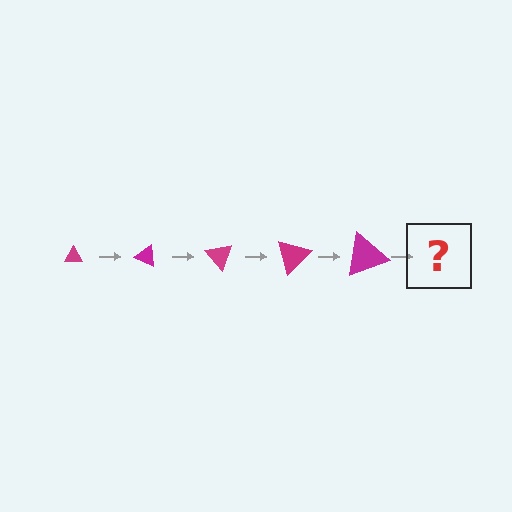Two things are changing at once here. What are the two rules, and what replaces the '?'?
The two rules are that the triangle grows larger each step and it rotates 25 degrees each step. The '?' should be a triangle, larger than the previous one and rotated 125 degrees from the start.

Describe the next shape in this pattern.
It should be a triangle, larger than the previous one and rotated 125 degrees from the start.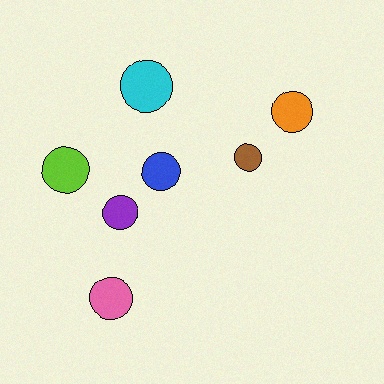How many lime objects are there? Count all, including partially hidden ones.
There is 1 lime object.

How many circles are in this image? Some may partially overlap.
There are 7 circles.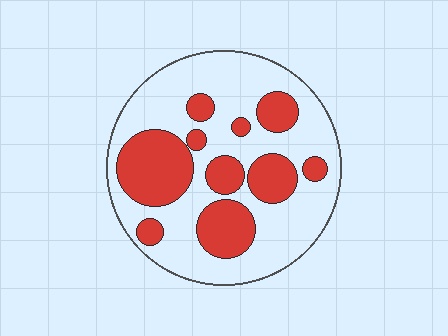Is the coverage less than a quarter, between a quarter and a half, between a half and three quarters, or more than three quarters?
Between a quarter and a half.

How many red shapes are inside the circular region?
10.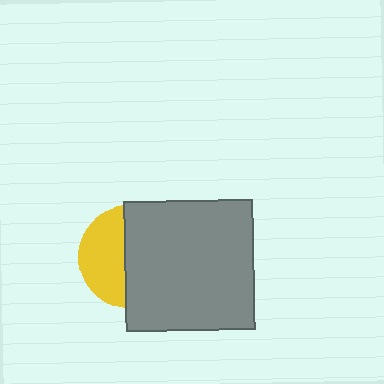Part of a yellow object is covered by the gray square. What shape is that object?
It is a circle.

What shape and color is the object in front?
The object in front is a gray square.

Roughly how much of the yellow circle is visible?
A small part of it is visible (roughly 44%).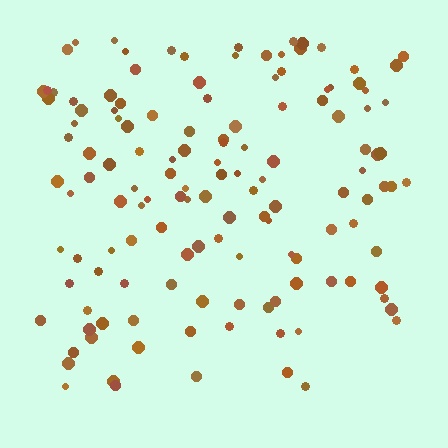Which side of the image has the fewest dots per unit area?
The bottom.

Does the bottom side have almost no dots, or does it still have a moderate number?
Still a moderate number, just noticeably fewer than the top.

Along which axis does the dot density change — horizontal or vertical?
Vertical.